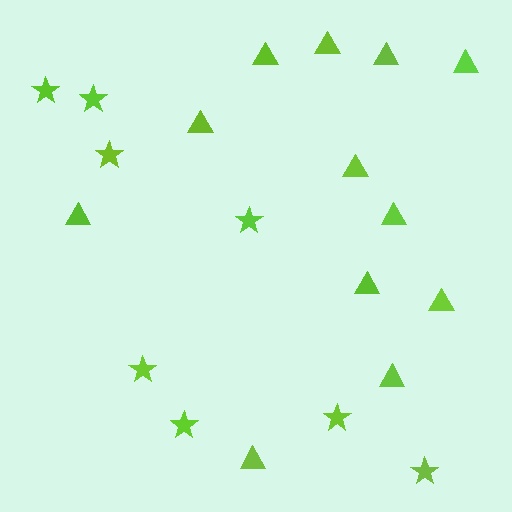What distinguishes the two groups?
There are 2 groups: one group of triangles (12) and one group of stars (8).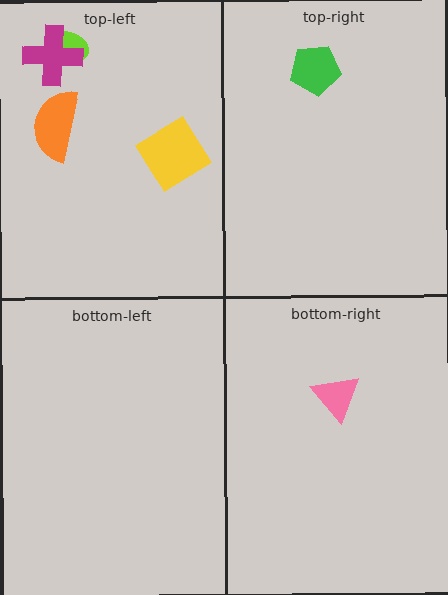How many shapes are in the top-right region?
1.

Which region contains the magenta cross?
The top-left region.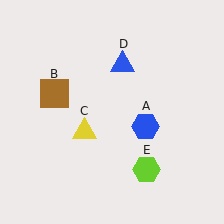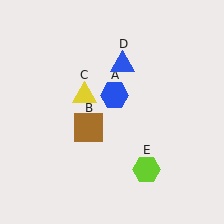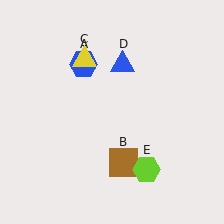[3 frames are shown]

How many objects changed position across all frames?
3 objects changed position: blue hexagon (object A), brown square (object B), yellow triangle (object C).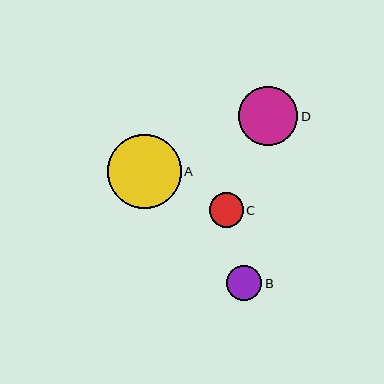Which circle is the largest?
Circle A is the largest with a size of approximately 74 pixels.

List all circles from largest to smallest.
From largest to smallest: A, D, B, C.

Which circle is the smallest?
Circle C is the smallest with a size of approximately 34 pixels.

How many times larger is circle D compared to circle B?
Circle D is approximately 1.7 times the size of circle B.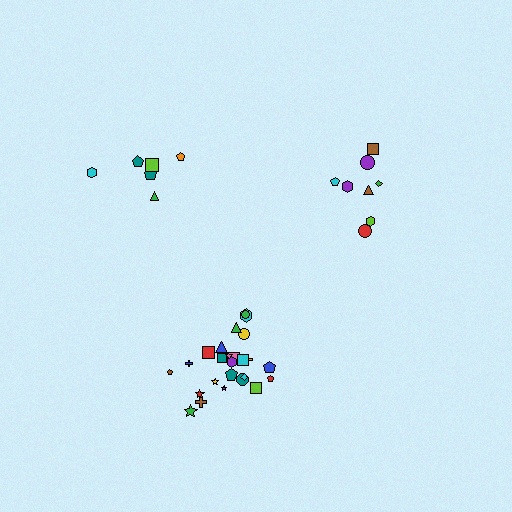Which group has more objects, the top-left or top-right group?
The top-right group.